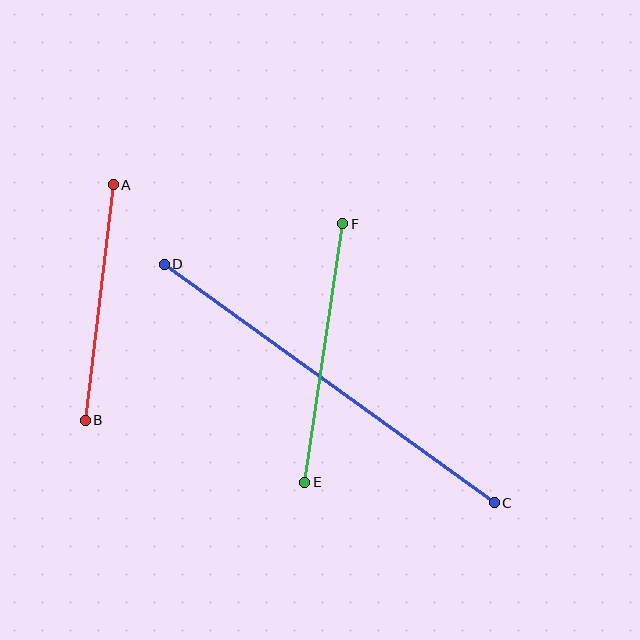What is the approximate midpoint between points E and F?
The midpoint is at approximately (324, 353) pixels.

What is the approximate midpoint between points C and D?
The midpoint is at approximately (329, 384) pixels.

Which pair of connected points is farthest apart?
Points C and D are farthest apart.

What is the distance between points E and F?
The distance is approximately 261 pixels.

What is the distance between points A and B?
The distance is approximately 237 pixels.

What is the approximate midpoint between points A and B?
The midpoint is at approximately (99, 302) pixels.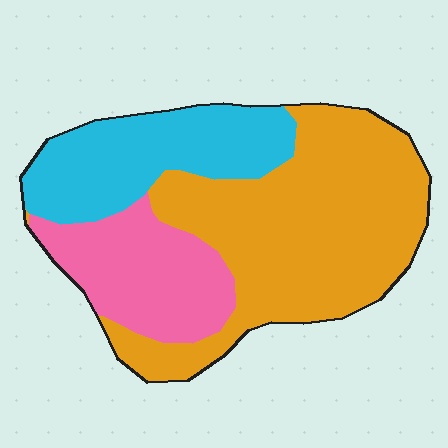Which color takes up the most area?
Orange, at roughly 55%.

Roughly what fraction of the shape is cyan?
Cyan takes up about one quarter (1/4) of the shape.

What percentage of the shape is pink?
Pink covers 22% of the shape.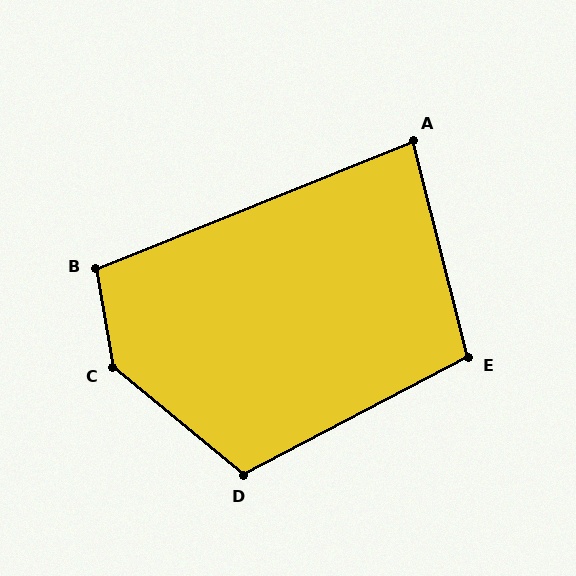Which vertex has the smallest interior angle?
A, at approximately 82 degrees.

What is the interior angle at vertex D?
Approximately 113 degrees (obtuse).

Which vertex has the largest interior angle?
C, at approximately 139 degrees.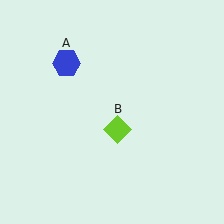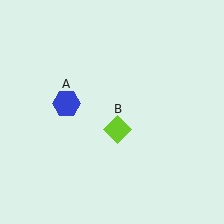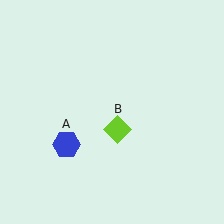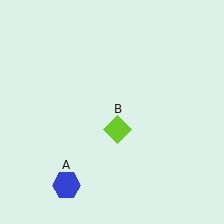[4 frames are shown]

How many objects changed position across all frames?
1 object changed position: blue hexagon (object A).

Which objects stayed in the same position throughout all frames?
Lime diamond (object B) remained stationary.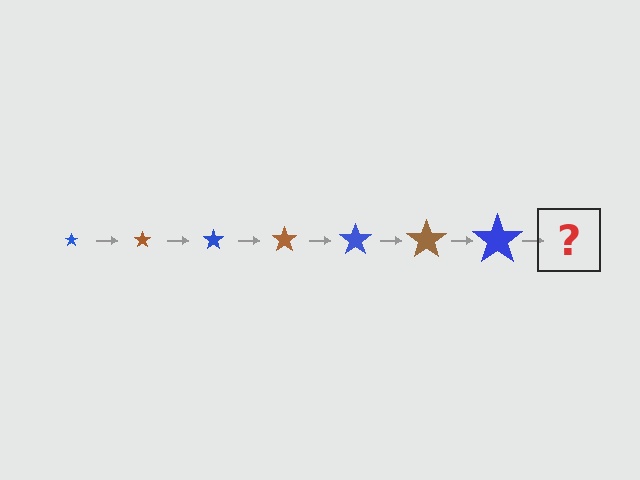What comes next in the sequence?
The next element should be a brown star, larger than the previous one.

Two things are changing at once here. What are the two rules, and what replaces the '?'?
The two rules are that the star grows larger each step and the color cycles through blue and brown. The '?' should be a brown star, larger than the previous one.